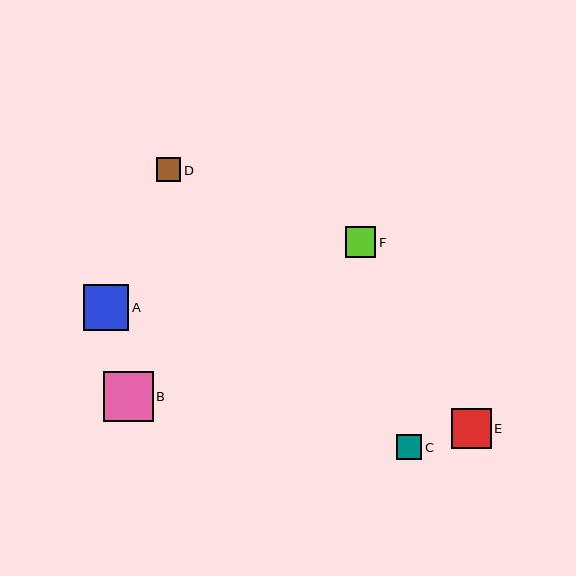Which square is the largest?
Square B is the largest with a size of approximately 50 pixels.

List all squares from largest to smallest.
From largest to smallest: B, A, E, F, C, D.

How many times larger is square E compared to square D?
Square E is approximately 1.7 times the size of square D.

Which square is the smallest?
Square D is the smallest with a size of approximately 24 pixels.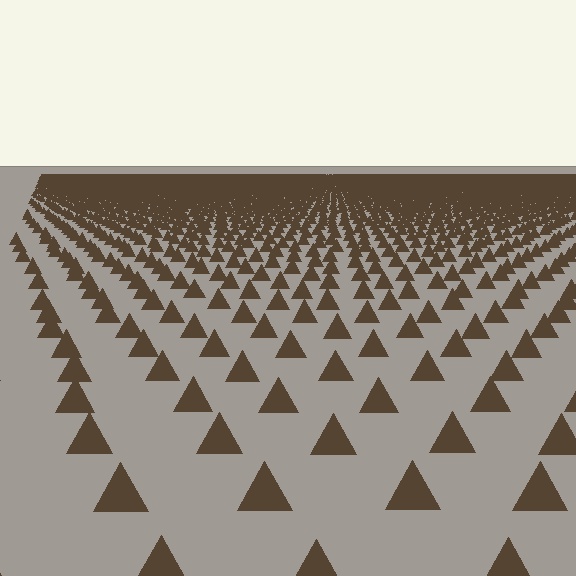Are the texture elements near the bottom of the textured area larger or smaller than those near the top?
Larger. Near the bottom, elements are closer to the viewer and appear at a bigger on-screen size.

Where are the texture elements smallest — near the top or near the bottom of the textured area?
Near the top.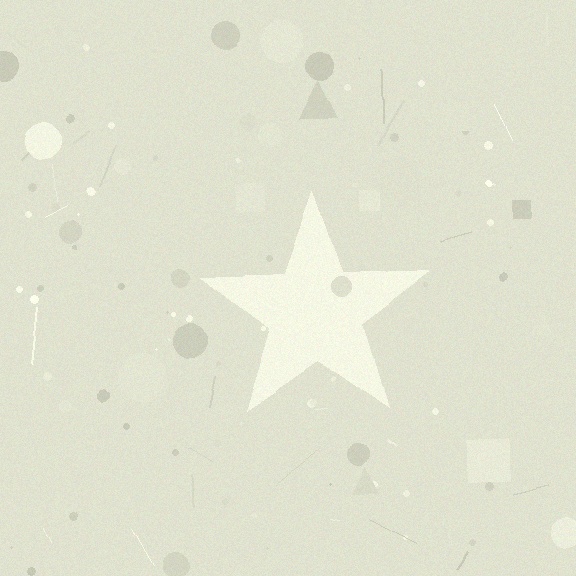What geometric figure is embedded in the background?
A star is embedded in the background.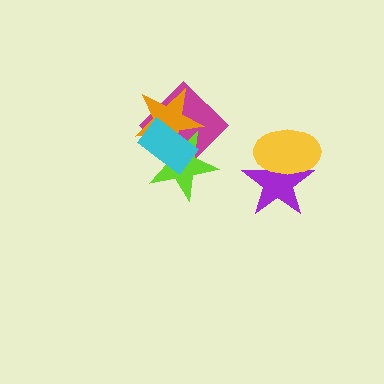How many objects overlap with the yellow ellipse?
1 object overlaps with the yellow ellipse.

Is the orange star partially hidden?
Yes, it is partially covered by another shape.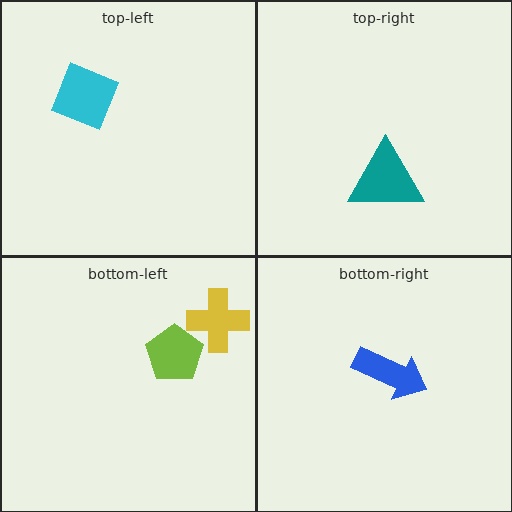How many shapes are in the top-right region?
1.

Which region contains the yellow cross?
The bottom-left region.